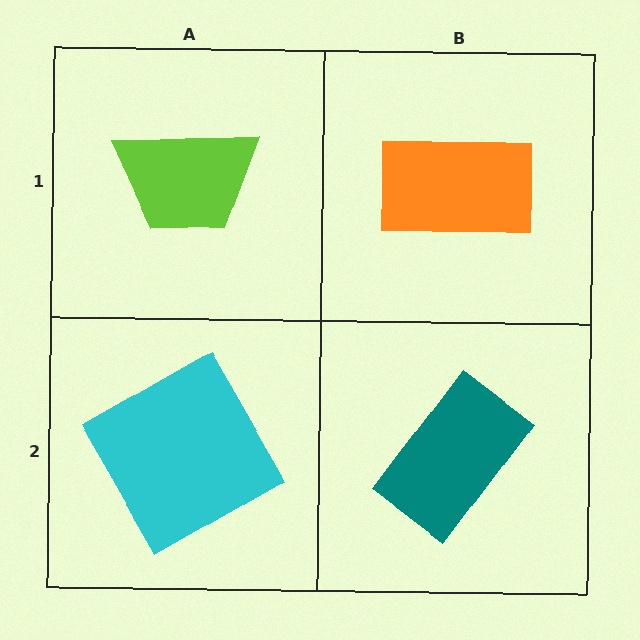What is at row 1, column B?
An orange rectangle.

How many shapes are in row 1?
2 shapes.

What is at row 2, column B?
A teal rectangle.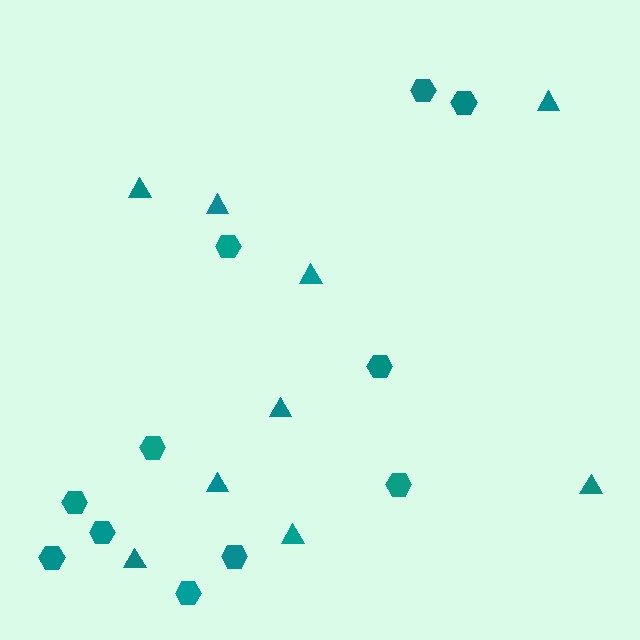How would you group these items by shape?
There are 2 groups: one group of hexagons (11) and one group of triangles (9).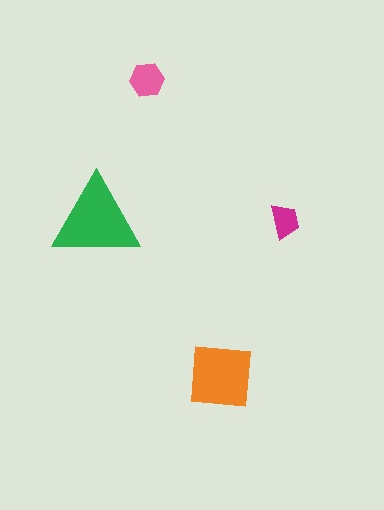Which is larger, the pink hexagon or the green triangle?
The green triangle.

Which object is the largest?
The green triangle.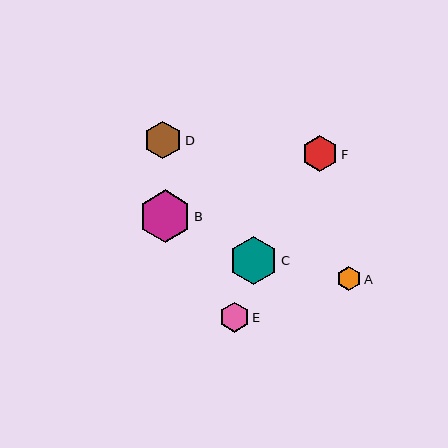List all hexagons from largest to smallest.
From largest to smallest: B, C, D, F, E, A.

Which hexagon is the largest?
Hexagon B is the largest with a size of approximately 53 pixels.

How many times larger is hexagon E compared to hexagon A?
Hexagon E is approximately 1.2 times the size of hexagon A.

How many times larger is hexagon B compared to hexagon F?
Hexagon B is approximately 1.5 times the size of hexagon F.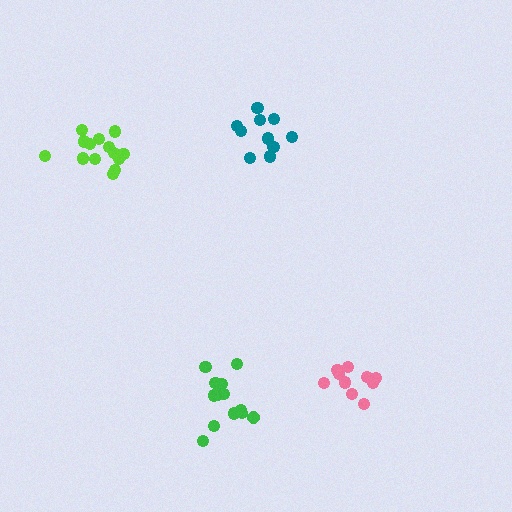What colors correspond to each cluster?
The clusters are colored: teal, green, lime, pink.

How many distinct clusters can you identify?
There are 4 distinct clusters.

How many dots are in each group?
Group 1: 11 dots, Group 2: 13 dots, Group 3: 14 dots, Group 4: 10 dots (48 total).